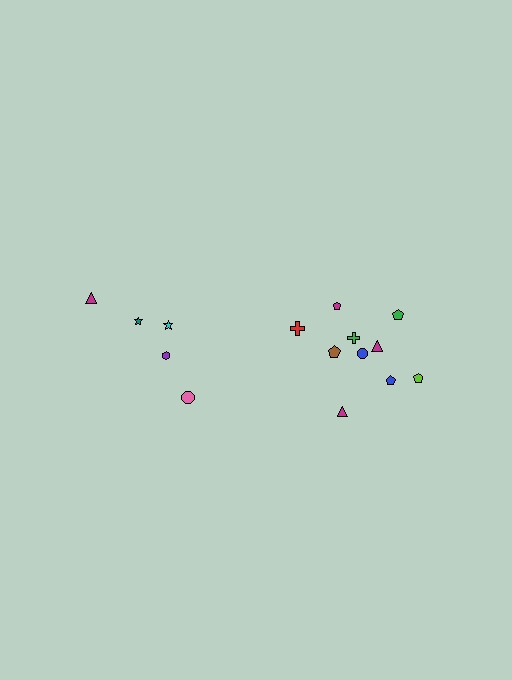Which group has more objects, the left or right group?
The right group.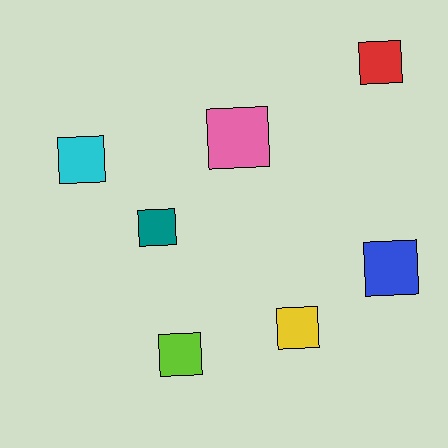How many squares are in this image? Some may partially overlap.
There are 7 squares.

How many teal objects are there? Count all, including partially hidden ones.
There is 1 teal object.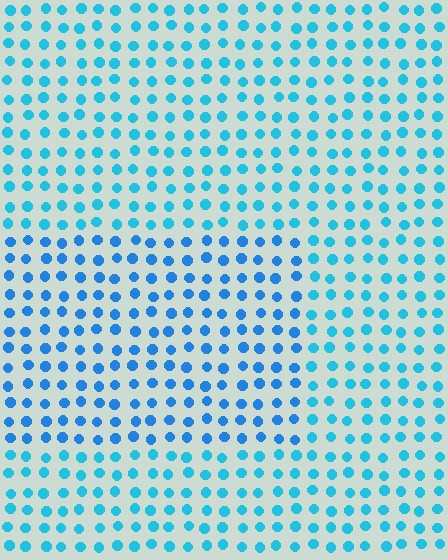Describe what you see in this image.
The image is filled with small cyan elements in a uniform arrangement. A rectangle-shaped region is visible where the elements are tinted to a slightly different hue, forming a subtle color boundary.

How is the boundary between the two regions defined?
The boundary is defined purely by a slight shift in hue (about 20 degrees). Spacing, size, and orientation are identical on both sides.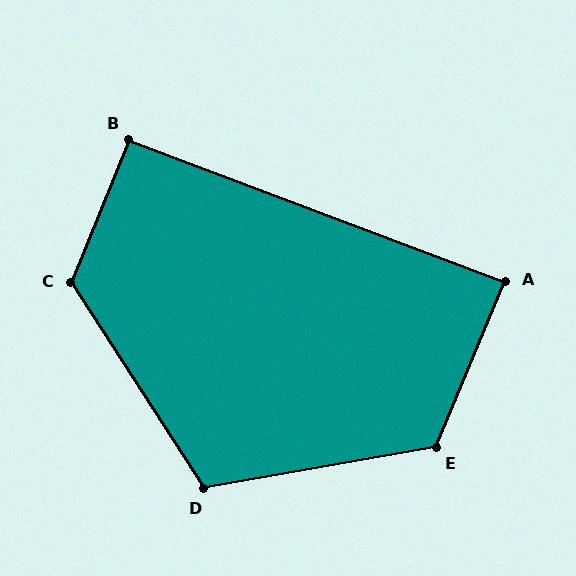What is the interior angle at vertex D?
Approximately 113 degrees (obtuse).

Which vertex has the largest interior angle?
C, at approximately 125 degrees.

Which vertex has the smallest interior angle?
A, at approximately 88 degrees.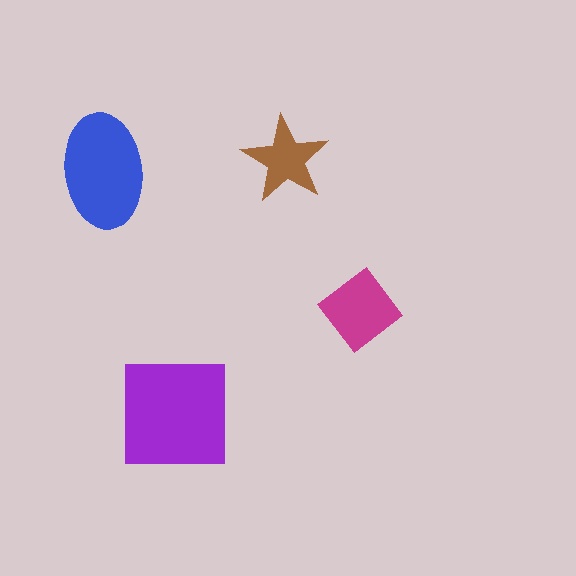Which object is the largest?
The purple square.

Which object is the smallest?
The brown star.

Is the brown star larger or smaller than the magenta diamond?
Smaller.